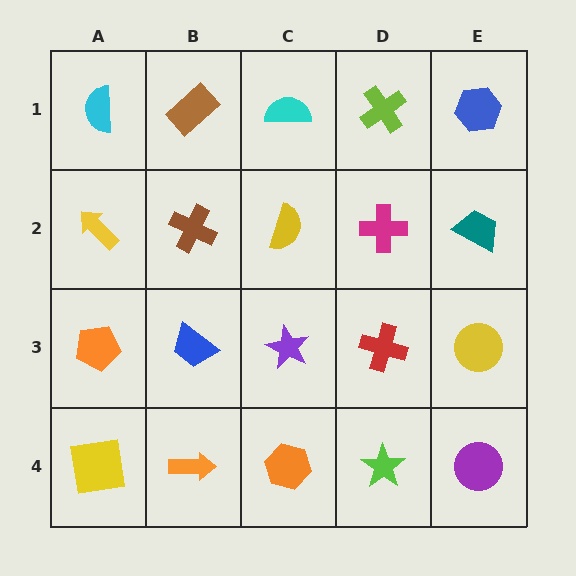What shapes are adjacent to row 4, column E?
A yellow circle (row 3, column E), a lime star (row 4, column D).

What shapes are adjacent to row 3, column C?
A yellow semicircle (row 2, column C), an orange hexagon (row 4, column C), a blue trapezoid (row 3, column B), a red cross (row 3, column D).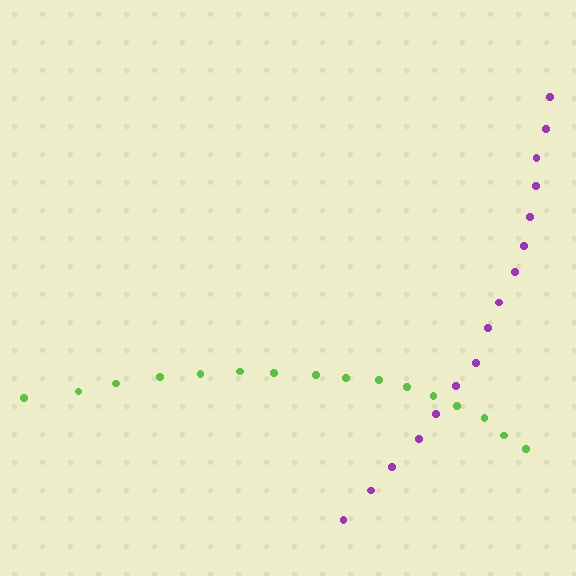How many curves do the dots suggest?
There are 2 distinct paths.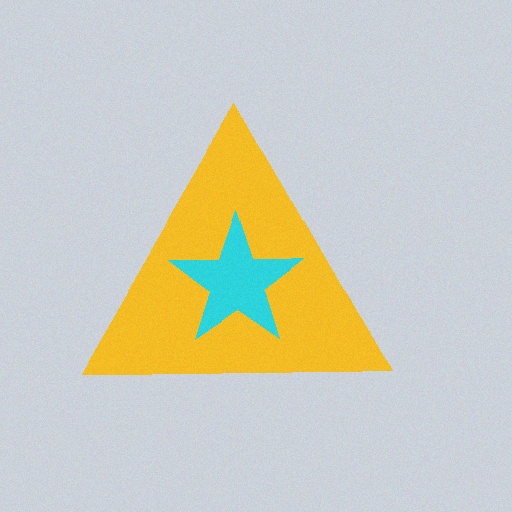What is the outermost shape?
The yellow triangle.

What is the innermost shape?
The cyan star.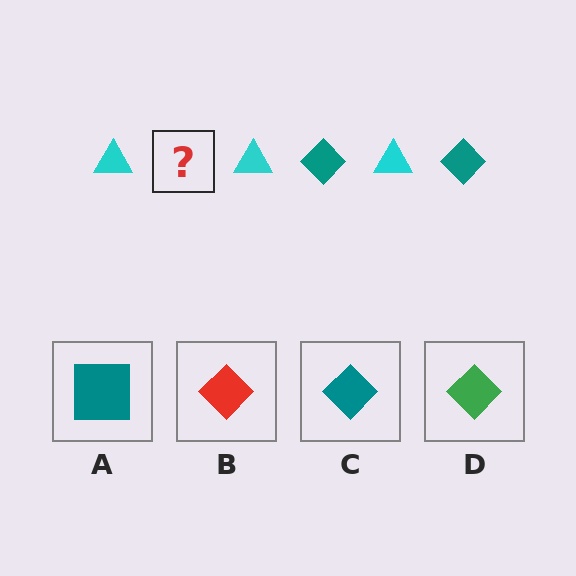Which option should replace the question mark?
Option C.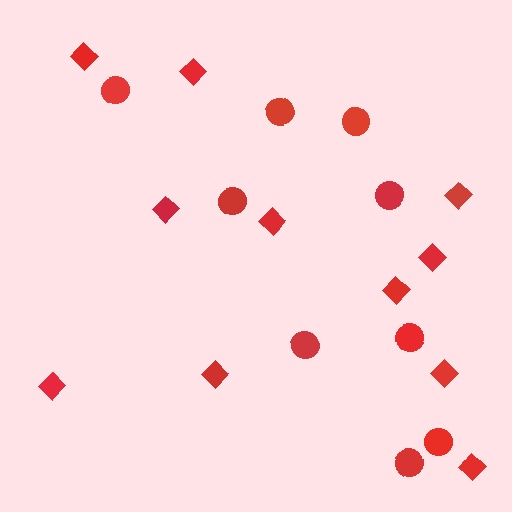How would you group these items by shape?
There are 2 groups: one group of diamonds (11) and one group of circles (9).